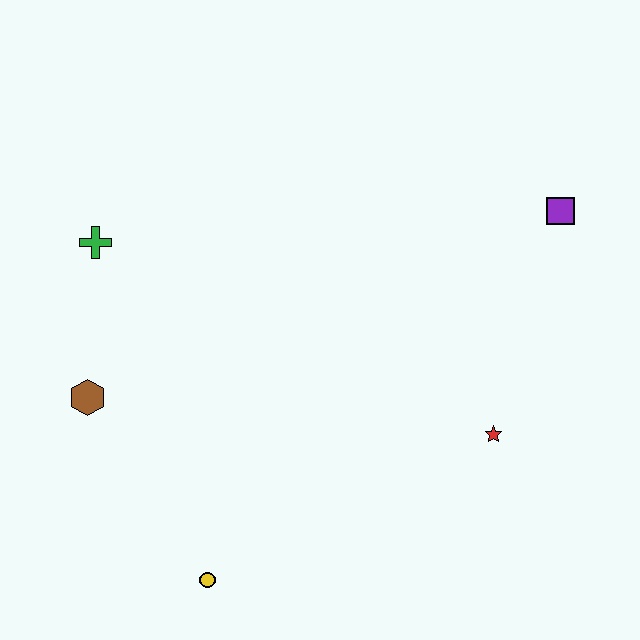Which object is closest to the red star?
The purple square is closest to the red star.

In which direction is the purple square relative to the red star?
The purple square is above the red star.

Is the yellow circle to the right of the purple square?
No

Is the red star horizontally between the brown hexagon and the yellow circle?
No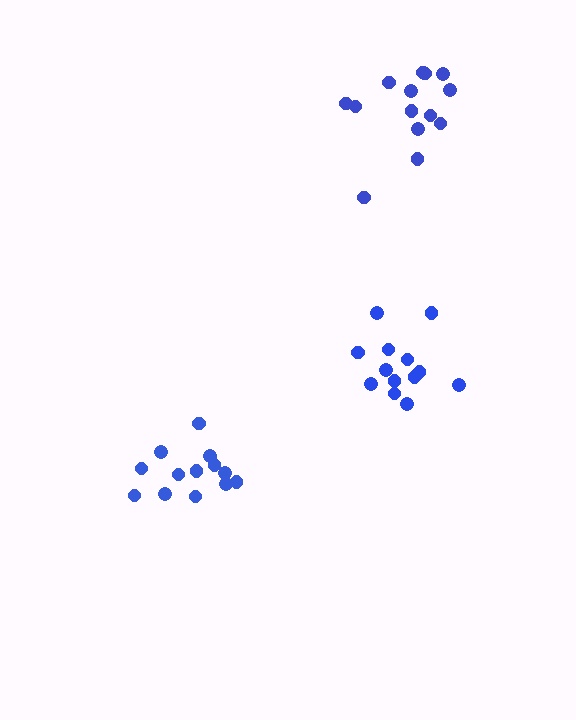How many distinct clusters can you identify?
There are 3 distinct clusters.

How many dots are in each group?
Group 1: 13 dots, Group 2: 14 dots, Group 3: 13 dots (40 total).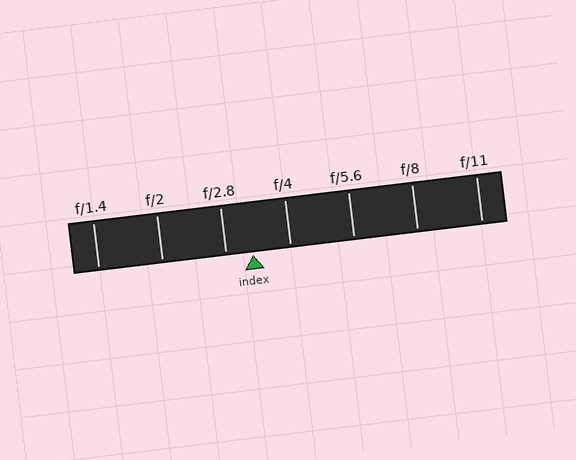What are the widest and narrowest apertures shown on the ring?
The widest aperture shown is f/1.4 and the narrowest is f/11.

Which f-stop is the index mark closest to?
The index mark is closest to f/2.8.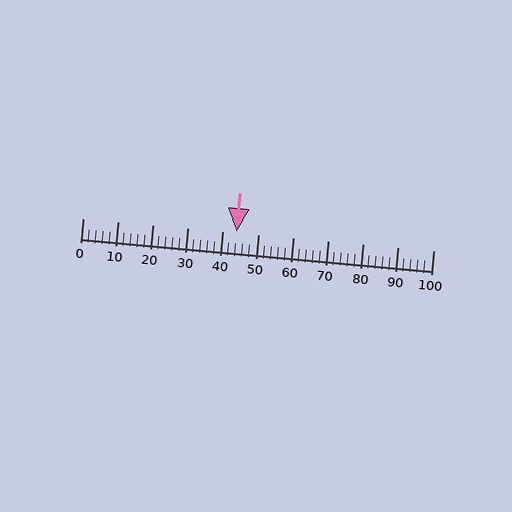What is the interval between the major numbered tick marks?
The major tick marks are spaced 10 units apart.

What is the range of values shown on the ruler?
The ruler shows values from 0 to 100.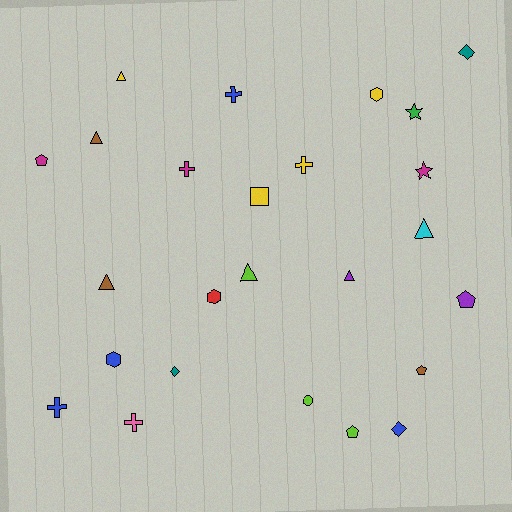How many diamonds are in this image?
There are 3 diamonds.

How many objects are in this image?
There are 25 objects.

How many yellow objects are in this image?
There are 4 yellow objects.